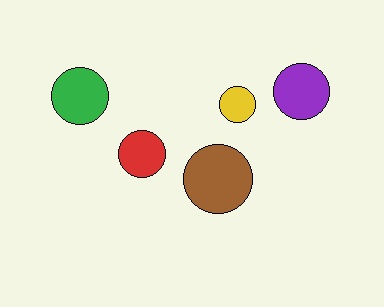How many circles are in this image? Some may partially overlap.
There are 5 circles.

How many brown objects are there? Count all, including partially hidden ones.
There is 1 brown object.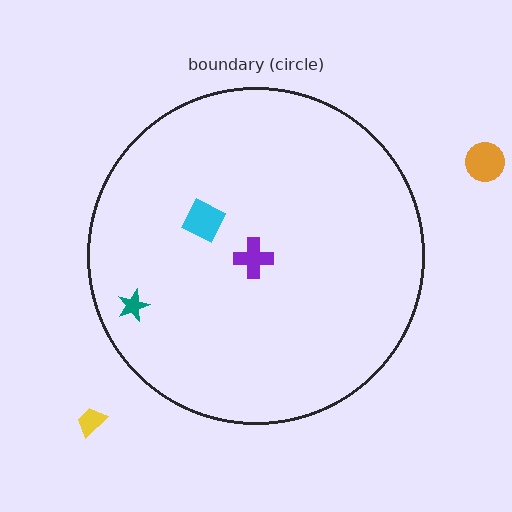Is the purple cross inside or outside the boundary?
Inside.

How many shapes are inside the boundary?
3 inside, 2 outside.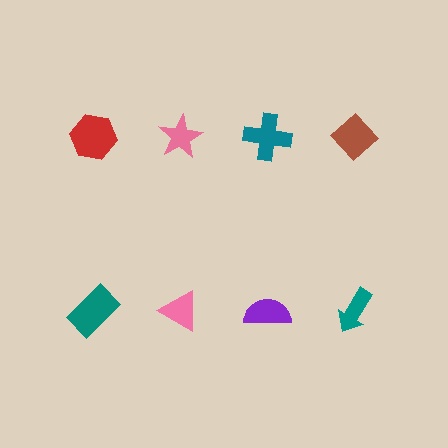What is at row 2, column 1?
A teal rectangle.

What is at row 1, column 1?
A red hexagon.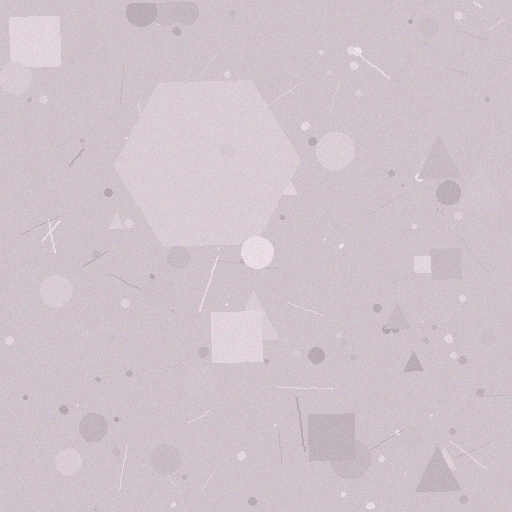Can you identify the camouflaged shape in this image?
The camouflaged shape is a hexagon.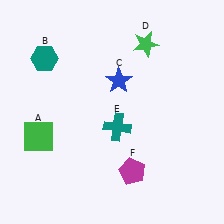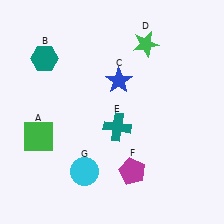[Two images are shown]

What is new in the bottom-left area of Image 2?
A cyan circle (G) was added in the bottom-left area of Image 2.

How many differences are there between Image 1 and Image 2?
There is 1 difference between the two images.